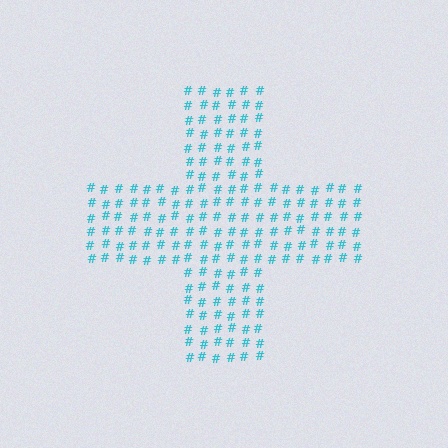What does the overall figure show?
The overall figure shows a cross.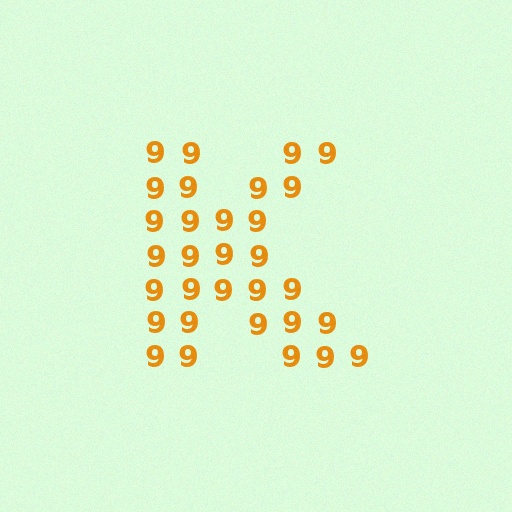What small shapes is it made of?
It is made of small digit 9's.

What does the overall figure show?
The overall figure shows the letter K.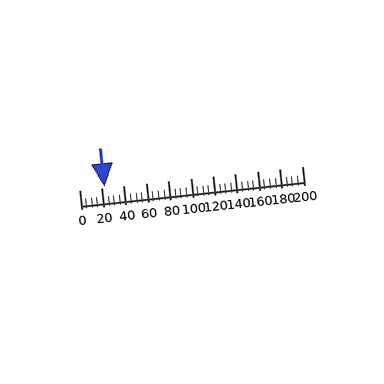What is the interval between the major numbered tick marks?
The major tick marks are spaced 20 units apart.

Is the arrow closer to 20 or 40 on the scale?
The arrow is closer to 20.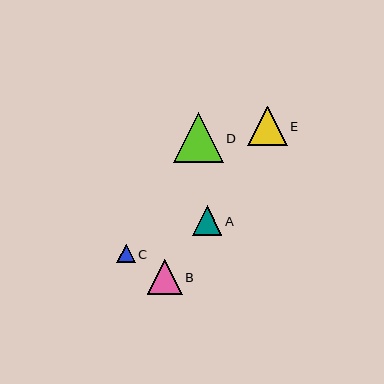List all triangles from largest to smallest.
From largest to smallest: D, E, B, A, C.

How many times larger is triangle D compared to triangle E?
Triangle D is approximately 1.3 times the size of triangle E.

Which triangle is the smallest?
Triangle C is the smallest with a size of approximately 18 pixels.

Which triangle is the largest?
Triangle D is the largest with a size of approximately 50 pixels.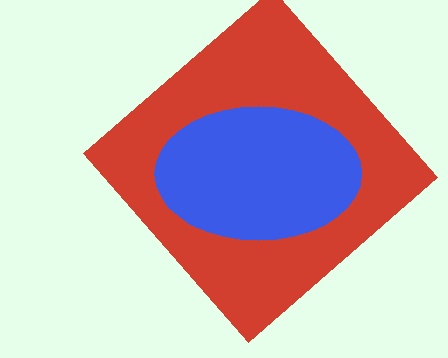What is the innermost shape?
The blue ellipse.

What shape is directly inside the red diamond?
The blue ellipse.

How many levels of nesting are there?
2.